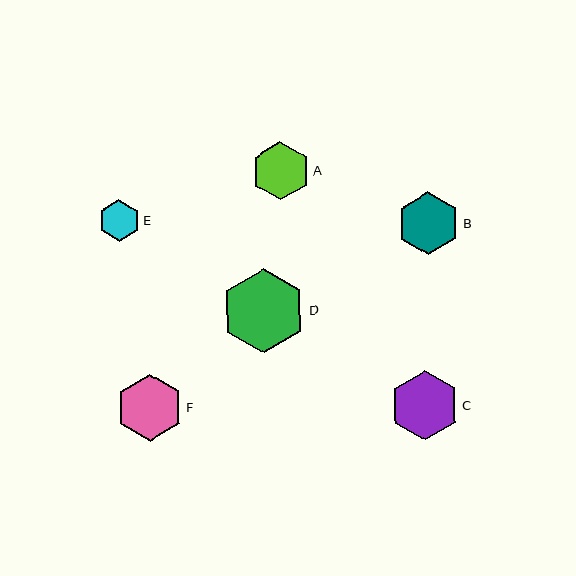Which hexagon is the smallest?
Hexagon E is the smallest with a size of approximately 41 pixels.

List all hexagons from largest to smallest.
From largest to smallest: D, C, F, B, A, E.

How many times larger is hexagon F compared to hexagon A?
Hexagon F is approximately 1.1 times the size of hexagon A.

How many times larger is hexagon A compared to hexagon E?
Hexagon A is approximately 1.4 times the size of hexagon E.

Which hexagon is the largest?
Hexagon D is the largest with a size of approximately 84 pixels.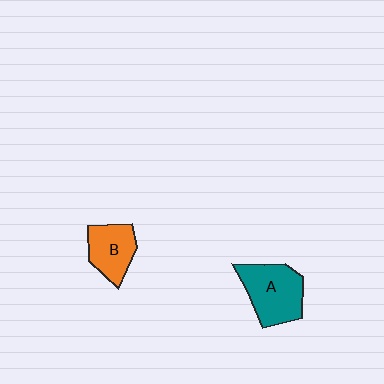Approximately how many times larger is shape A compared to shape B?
Approximately 1.4 times.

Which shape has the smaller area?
Shape B (orange).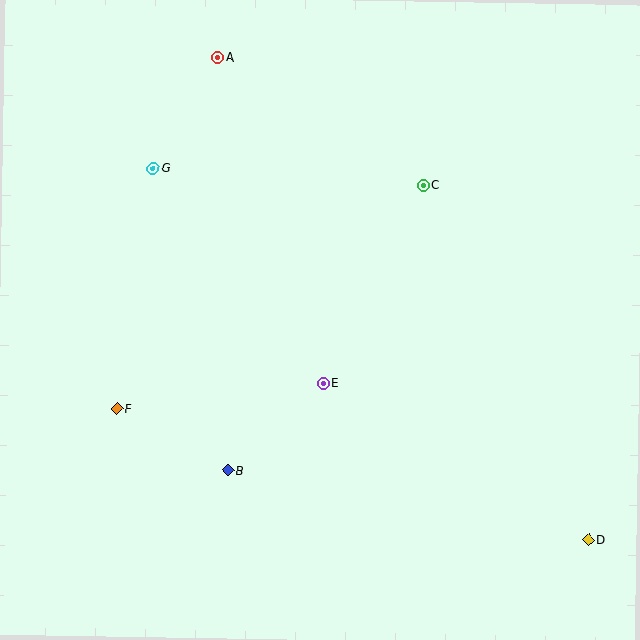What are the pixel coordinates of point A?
Point A is at (218, 57).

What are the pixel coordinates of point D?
Point D is at (588, 540).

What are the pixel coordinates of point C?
Point C is at (424, 185).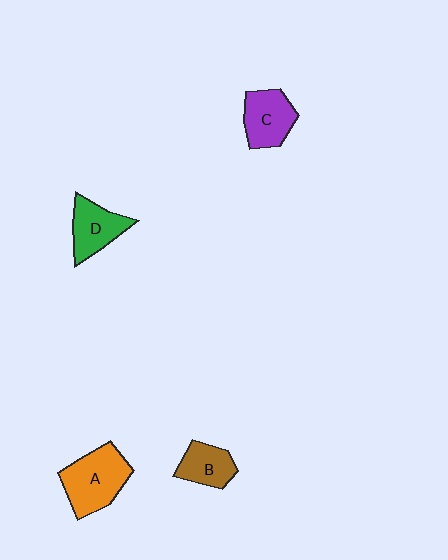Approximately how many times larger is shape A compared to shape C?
Approximately 1.4 times.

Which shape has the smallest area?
Shape B (brown).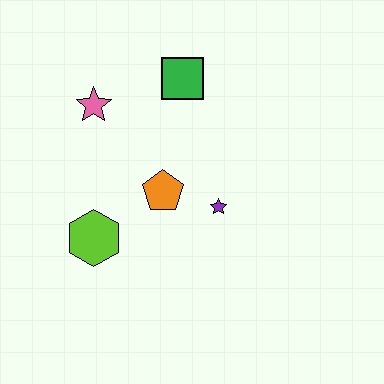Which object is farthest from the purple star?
The pink star is farthest from the purple star.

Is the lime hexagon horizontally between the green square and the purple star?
No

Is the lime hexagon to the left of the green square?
Yes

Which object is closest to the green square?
The pink star is closest to the green square.